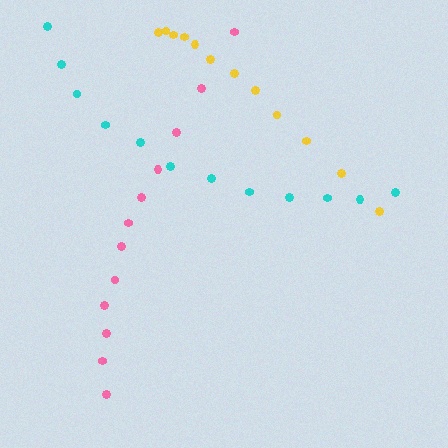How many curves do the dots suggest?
There are 3 distinct paths.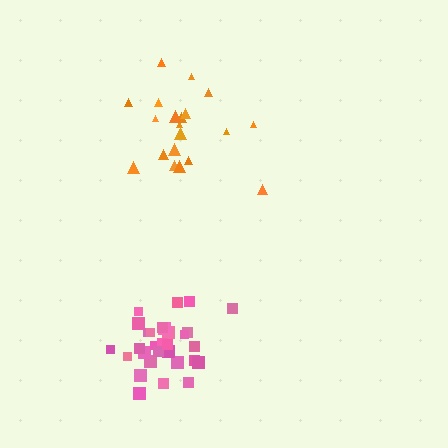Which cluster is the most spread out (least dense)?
Orange.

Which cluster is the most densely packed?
Pink.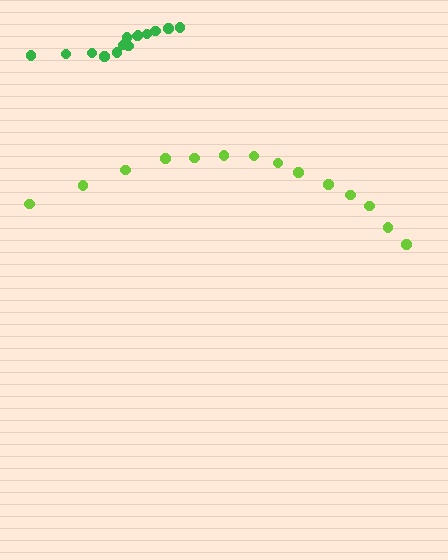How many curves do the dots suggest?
There are 2 distinct paths.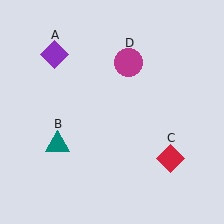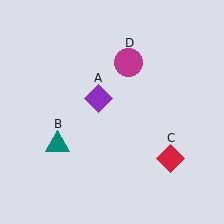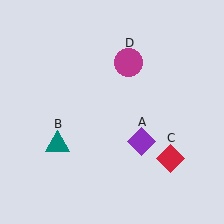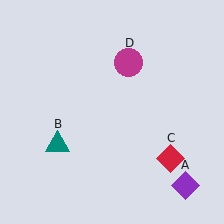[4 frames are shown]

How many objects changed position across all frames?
1 object changed position: purple diamond (object A).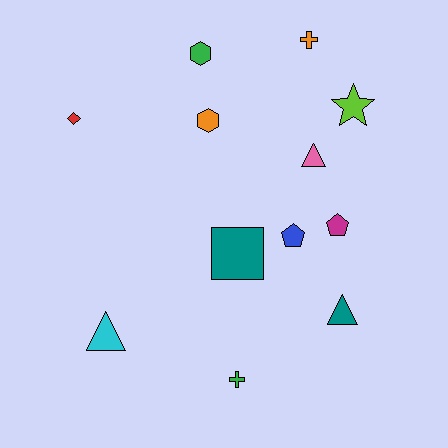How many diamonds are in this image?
There is 1 diamond.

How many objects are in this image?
There are 12 objects.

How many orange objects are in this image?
There are 2 orange objects.